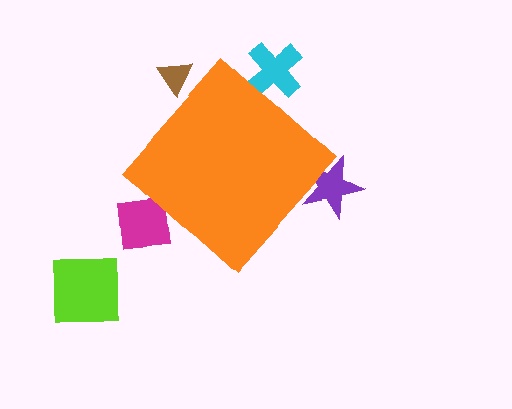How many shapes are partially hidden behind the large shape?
4 shapes are partially hidden.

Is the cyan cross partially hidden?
Yes, the cyan cross is partially hidden behind the orange diamond.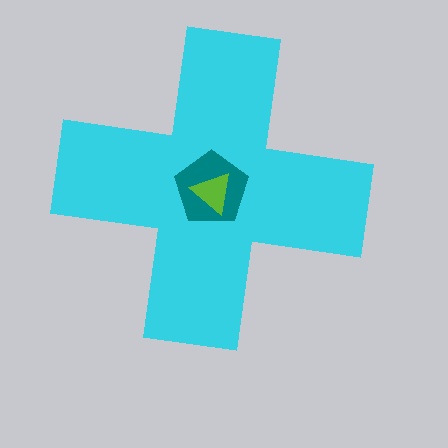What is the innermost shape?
The lime triangle.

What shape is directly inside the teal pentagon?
The lime triangle.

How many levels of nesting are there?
3.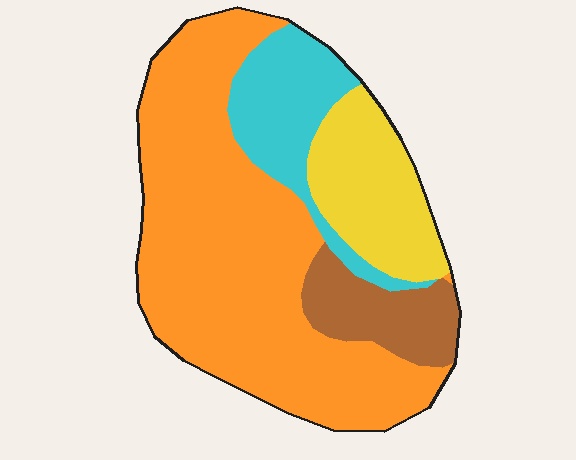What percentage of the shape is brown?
Brown covers about 10% of the shape.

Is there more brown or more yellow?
Yellow.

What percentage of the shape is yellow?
Yellow takes up about one sixth (1/6) of the shape.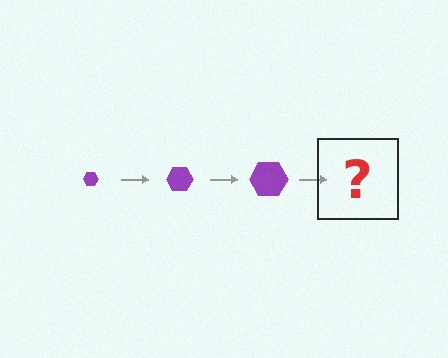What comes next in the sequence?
The next element should be a purple hexagon, larger than the previous one.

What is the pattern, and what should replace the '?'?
The pattern is that the hexagon gets progressively larger each step. The '?' should be a purple hexagon, larger than the previous one.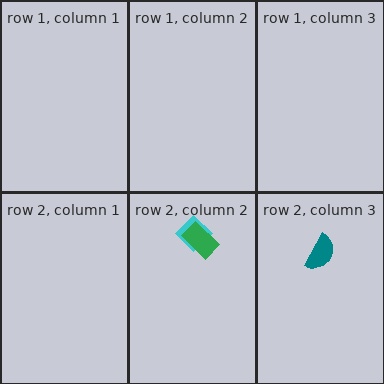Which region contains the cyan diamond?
The row 2, column 2 region.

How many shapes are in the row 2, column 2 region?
2.